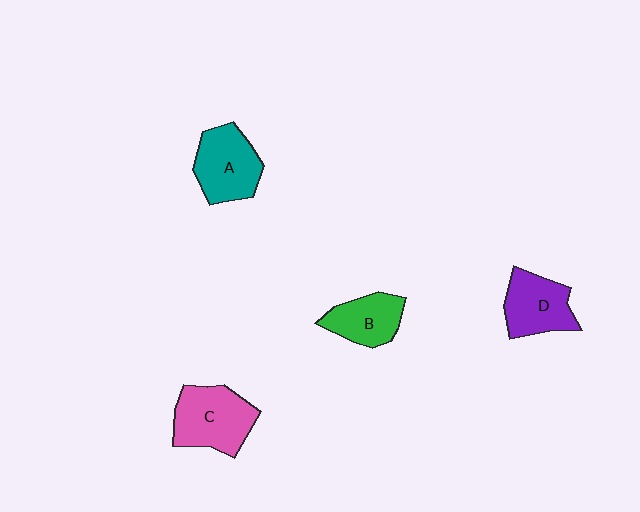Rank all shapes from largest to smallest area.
From largest to smallest: C (pink), A (teal), D (purple), B (green).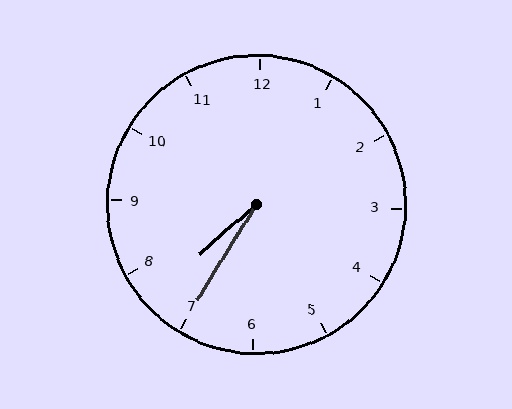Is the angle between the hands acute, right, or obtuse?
It is acute.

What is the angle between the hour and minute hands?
Approximately 18 degrees.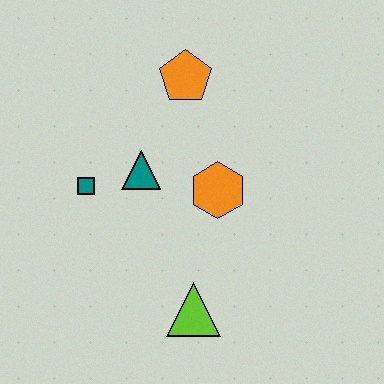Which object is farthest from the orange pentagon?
The lime triangle is farthest from the orange pentagon.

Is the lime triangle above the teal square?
No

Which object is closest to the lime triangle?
The orange hexagon is closest to the lime triangle.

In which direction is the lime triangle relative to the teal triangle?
The lime triangle is below the teal triangle.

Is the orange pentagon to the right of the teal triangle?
Yes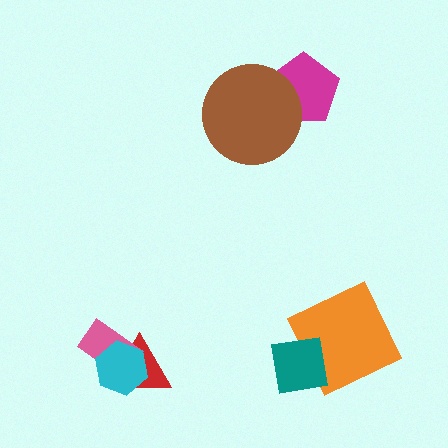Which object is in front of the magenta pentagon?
The brown circle is in front of the magenta pentagon.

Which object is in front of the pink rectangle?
The cyan hexagon is in front of the pink rectangle.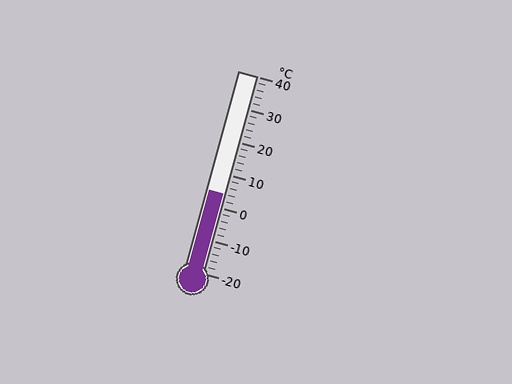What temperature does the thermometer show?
The thermometer shows approximately 4°C.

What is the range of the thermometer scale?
The thermometer scale ranges from -20°C to 40°C.